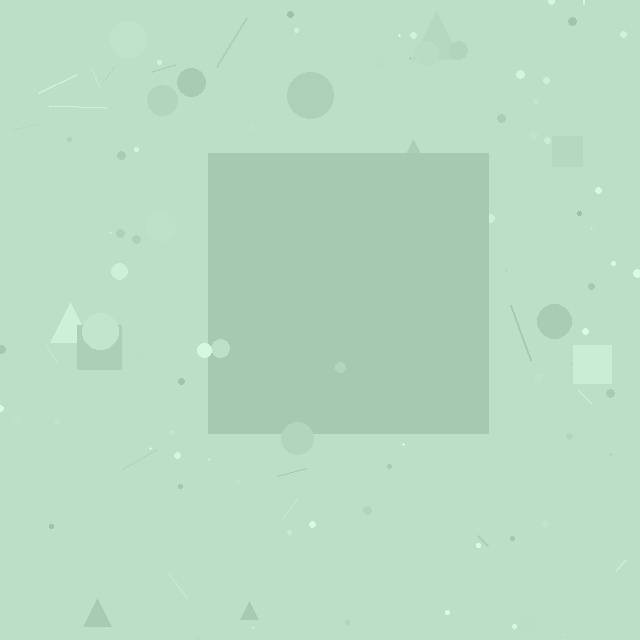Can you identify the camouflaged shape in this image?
The camouflaged shape is a square.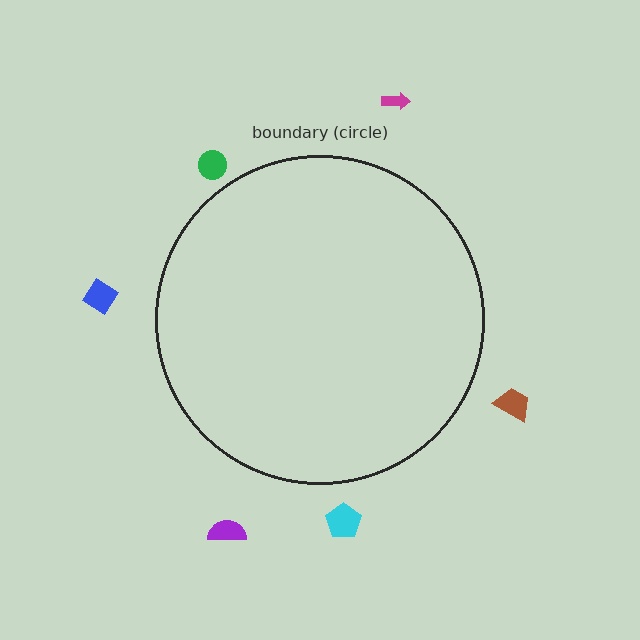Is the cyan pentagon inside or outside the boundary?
Outside.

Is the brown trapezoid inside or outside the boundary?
Outside.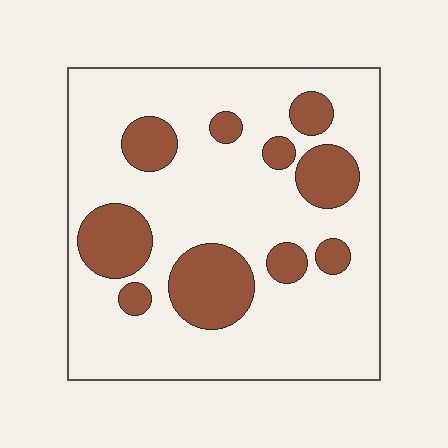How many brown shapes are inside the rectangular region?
10.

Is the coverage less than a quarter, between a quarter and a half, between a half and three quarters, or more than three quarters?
Less than a quarter.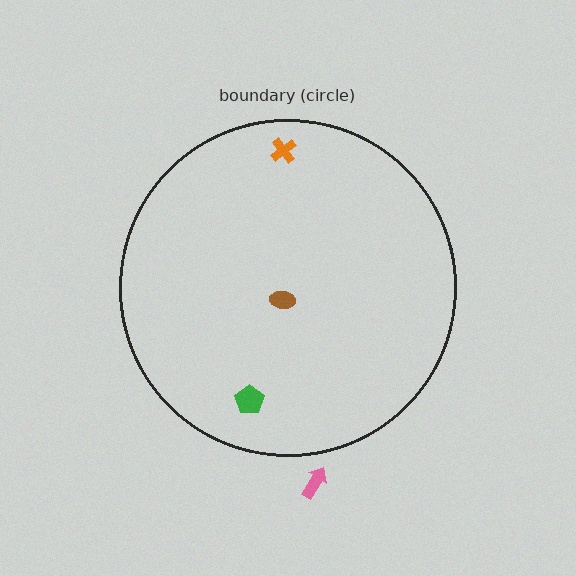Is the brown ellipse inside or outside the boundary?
Inside.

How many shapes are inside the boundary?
3 inside, 1 outside.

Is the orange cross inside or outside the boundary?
Inside.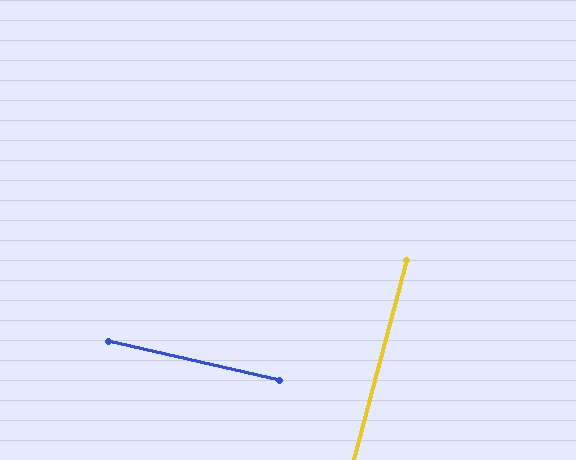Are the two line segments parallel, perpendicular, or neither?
Perpendicular — they meet at approximately 88°.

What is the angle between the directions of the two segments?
Approximately 88 degrees.